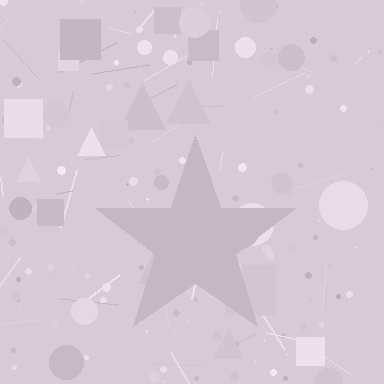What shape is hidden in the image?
A star is hidden in the image.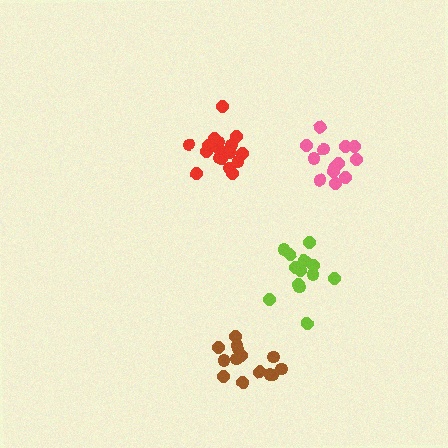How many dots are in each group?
Group 1: 14 dots, Group 2: 17 dots, Group 3: 13 dots, Group 4: 15 dots (59 total).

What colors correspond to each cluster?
The clusters are colored: pink, red, lime, brown.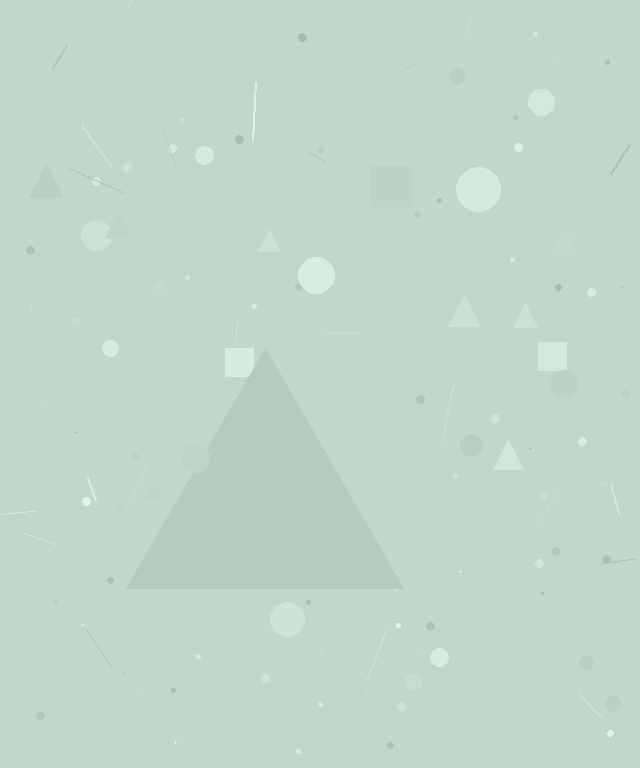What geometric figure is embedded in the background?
A triangle is embedded in the background.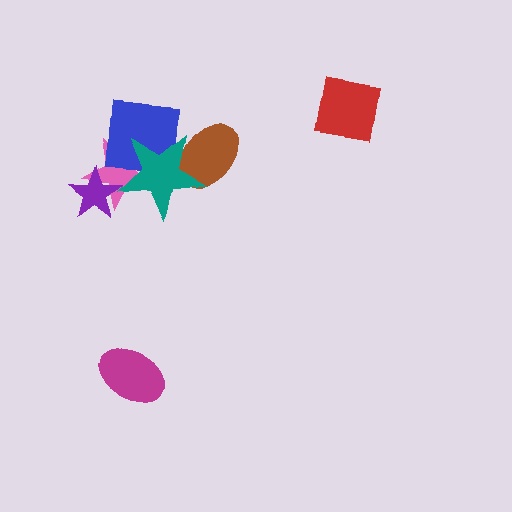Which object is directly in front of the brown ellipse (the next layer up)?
The blue square is directly in front of the brown ellipse.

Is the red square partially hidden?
No, no other shape covers it.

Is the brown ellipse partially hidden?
Yes, it is partially covered by another shape.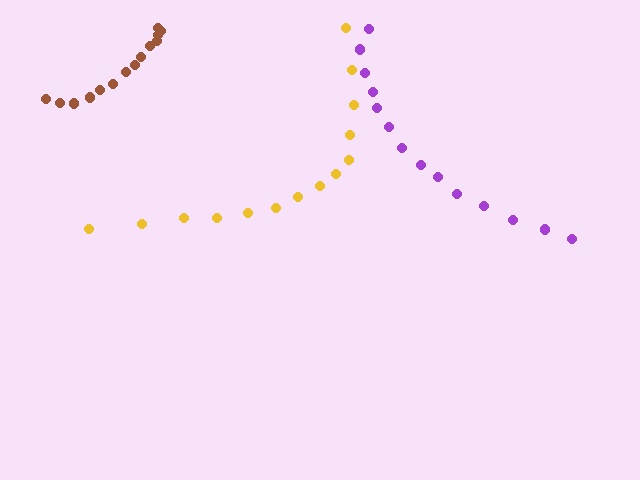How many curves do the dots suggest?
There are 3 distinct paths.